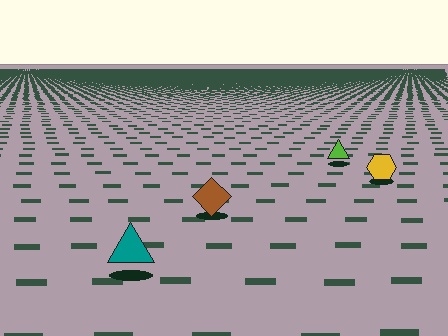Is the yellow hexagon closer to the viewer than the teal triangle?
No. The teal triangle is closer — you can tell from the texture gradient: the ground texture is coarser near it.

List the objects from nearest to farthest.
From nearest to farthest: the teal triangle, the brown diamond, the yellow hexagon, the lime triangle.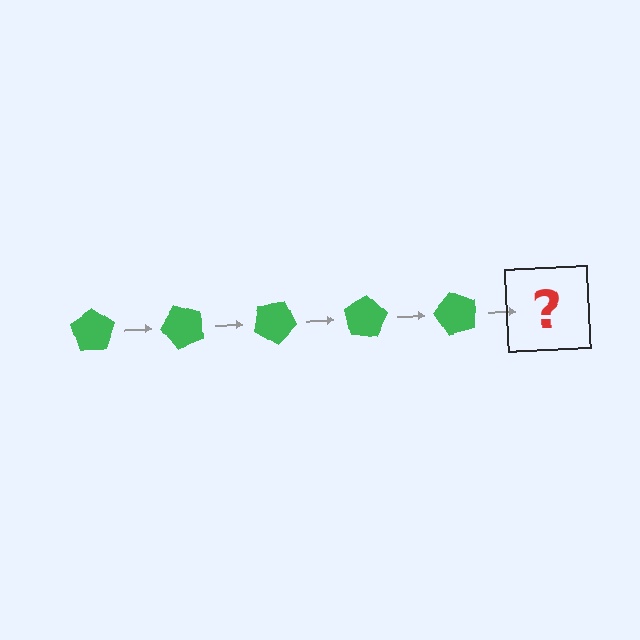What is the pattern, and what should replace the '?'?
The pattern is that the pentagon rotates 50 degrees each step. The '?' should be a green pentagon rotated 250 degrees.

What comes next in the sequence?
The next element should be a green pentagon rotated 250 degrees.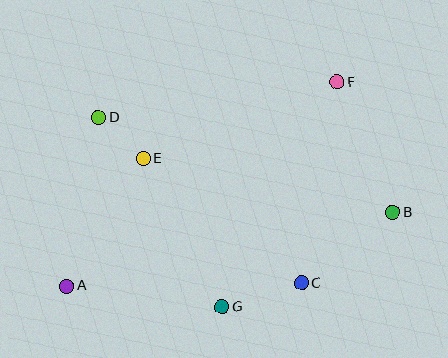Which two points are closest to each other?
Points D and E are closest to each other.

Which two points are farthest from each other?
Points A and F are farthest from each other.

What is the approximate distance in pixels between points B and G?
The distance between B and G is approximately 195 pixels.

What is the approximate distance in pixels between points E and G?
The distance between E and G is approximately 168 pixels.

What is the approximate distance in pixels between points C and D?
The distance between C and D is approximately 262 pixels.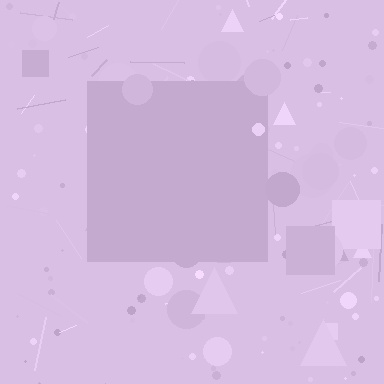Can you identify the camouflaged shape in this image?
The camouflaged shape is a square.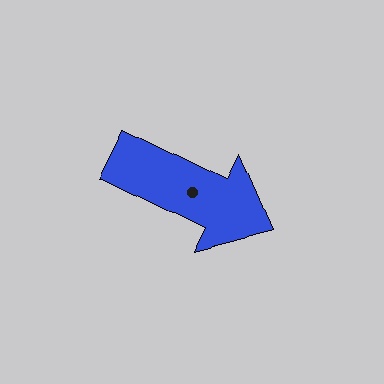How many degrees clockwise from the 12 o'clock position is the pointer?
Approximately 116 degrees.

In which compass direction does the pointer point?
Southeast.